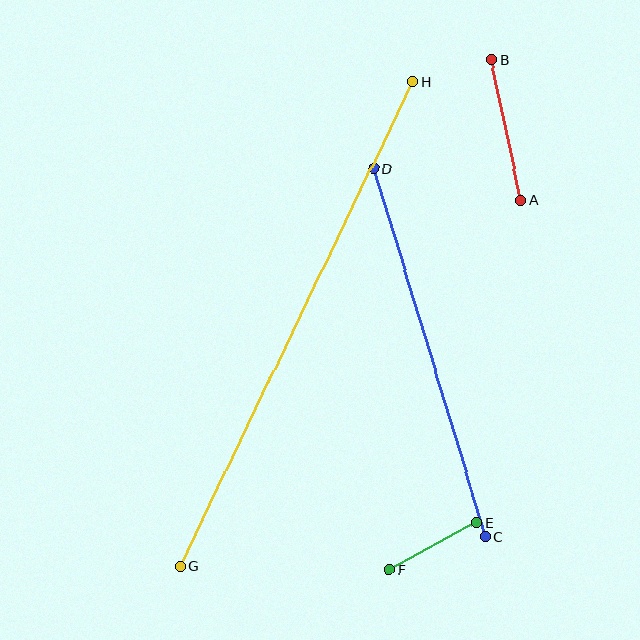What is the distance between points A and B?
The distance is approximately 144 pixels.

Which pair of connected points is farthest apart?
Points G and H are farthest apart.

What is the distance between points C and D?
The distance is approximately 385 pixels.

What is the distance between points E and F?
The distance is approximately 100 pixels.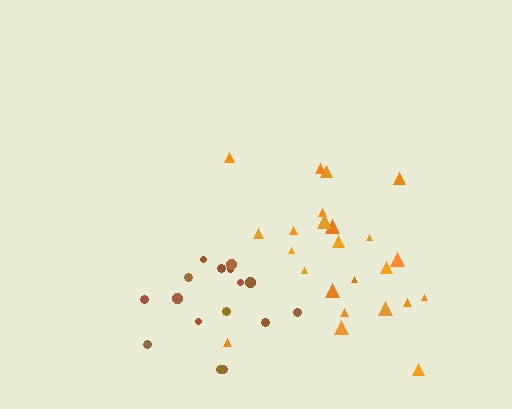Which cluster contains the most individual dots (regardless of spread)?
Orange (24).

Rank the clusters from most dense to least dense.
brown, orange.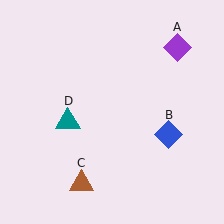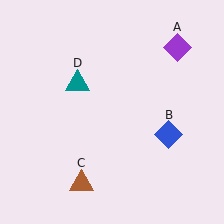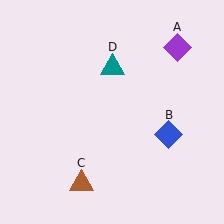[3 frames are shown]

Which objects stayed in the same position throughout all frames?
Purple diamond (object A) and blue diamond (object B) and brown triangle (object C) remained stationary.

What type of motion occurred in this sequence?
The teal triangle (object D) rotated clockwise around the center of the scene.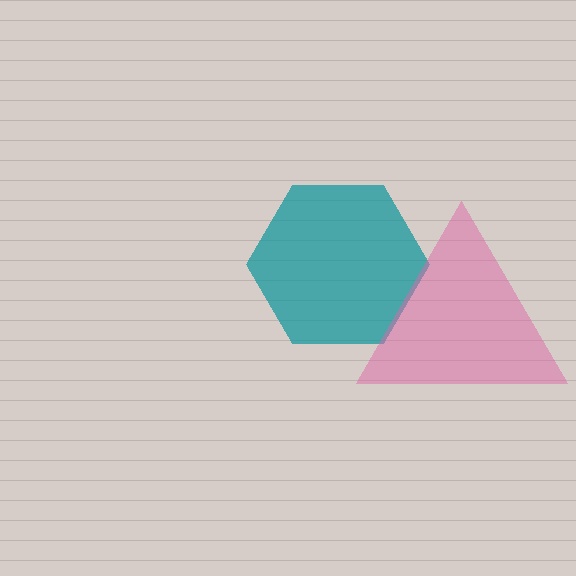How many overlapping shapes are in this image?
There are 2 overlapping shapes in the image.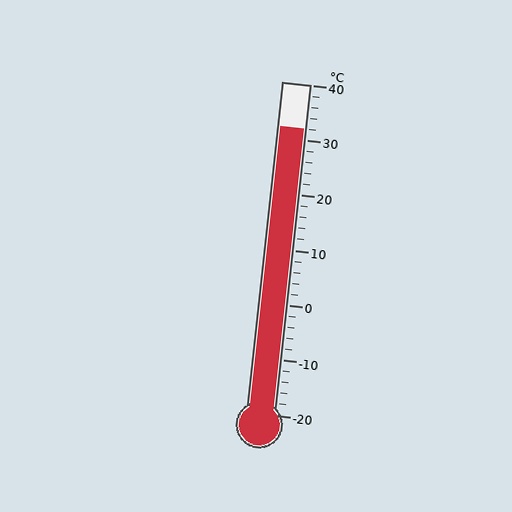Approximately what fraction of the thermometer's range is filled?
The thermometer is filled to approximately 85% of its range.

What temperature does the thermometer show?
The thermometer shows approximately 32°C.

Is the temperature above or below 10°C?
The temperature is above 10°C.